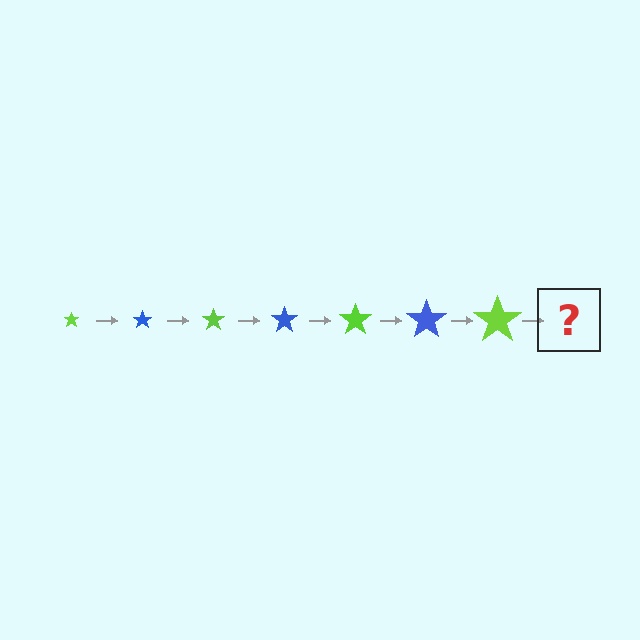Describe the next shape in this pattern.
It should be a blue star, larger than the previous one.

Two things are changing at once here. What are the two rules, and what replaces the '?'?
The two rules are that the star grows larger each step and the color cycles through lime and blue. The '?' should be a blue star, larger than the previous one.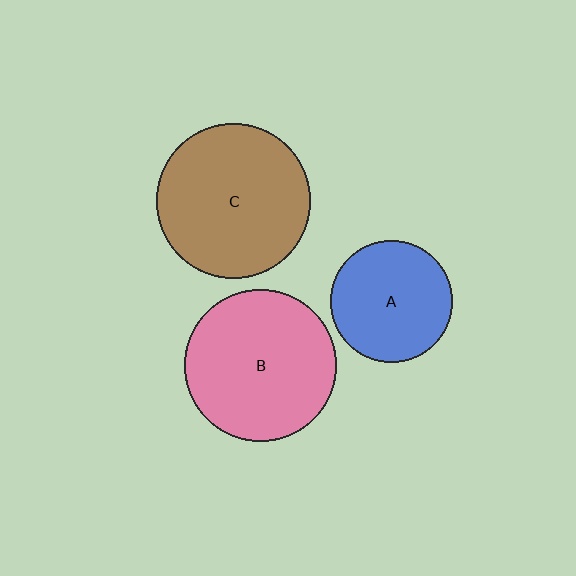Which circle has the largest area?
Circle C (brown).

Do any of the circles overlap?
No, none of the circles overlap.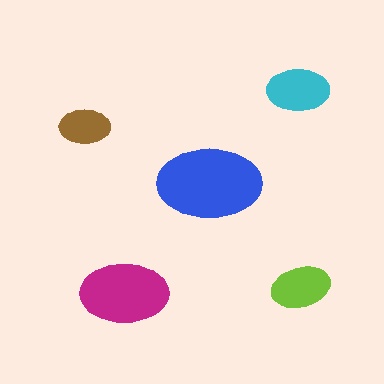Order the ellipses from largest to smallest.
the blue one, the magenta one, the cyan one, the lime one, the brown one.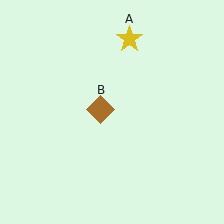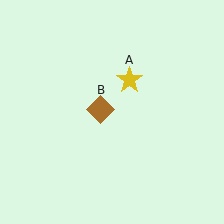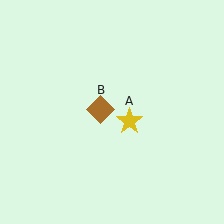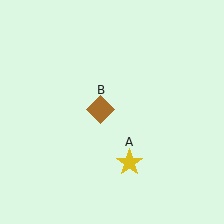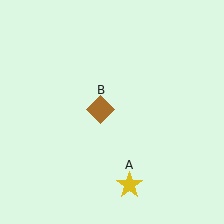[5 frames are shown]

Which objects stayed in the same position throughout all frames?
Brown diamond (object B) remained stationary.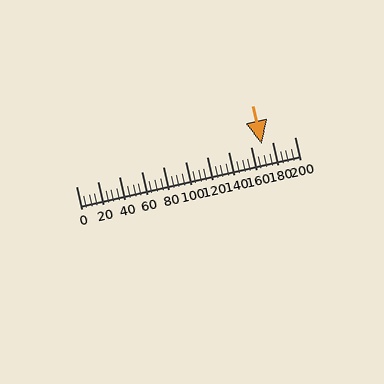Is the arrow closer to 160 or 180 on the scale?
The arrow is closer to 160.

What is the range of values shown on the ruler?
The ruler shows values from 0 to 200.